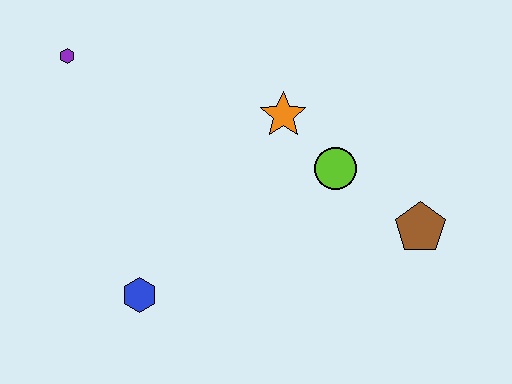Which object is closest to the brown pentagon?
The lime circle is closest to the brown pentagon.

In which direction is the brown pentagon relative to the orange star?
The brown pentagon is to the right of the orange star.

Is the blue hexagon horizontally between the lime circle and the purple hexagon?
Yes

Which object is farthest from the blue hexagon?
The brown pentagon is farthest from the blue hexagon.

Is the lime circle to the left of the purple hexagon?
No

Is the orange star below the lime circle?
No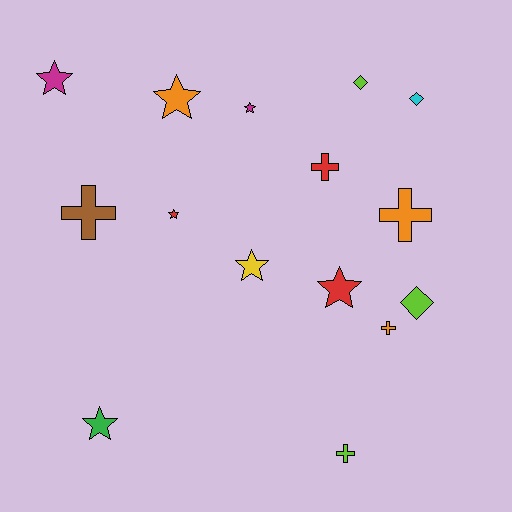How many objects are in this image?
There are 15 objects.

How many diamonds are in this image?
There are 3 diamonds.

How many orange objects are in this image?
There are 3 orange objects.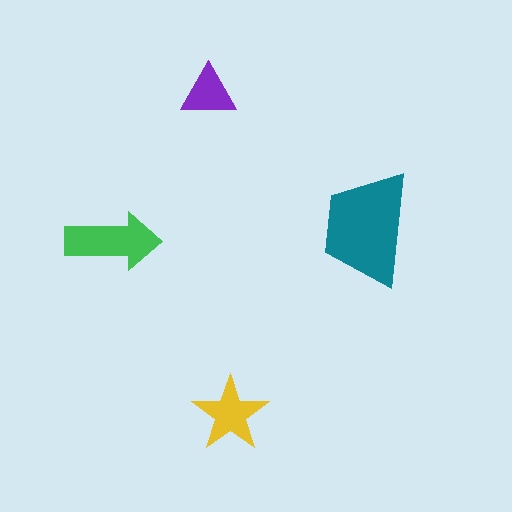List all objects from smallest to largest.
The purple triangle, the yellow star, the green arrow, the teal trapezoid.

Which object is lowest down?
The yellow star is bottommost.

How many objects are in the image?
There are 4 objects in the image.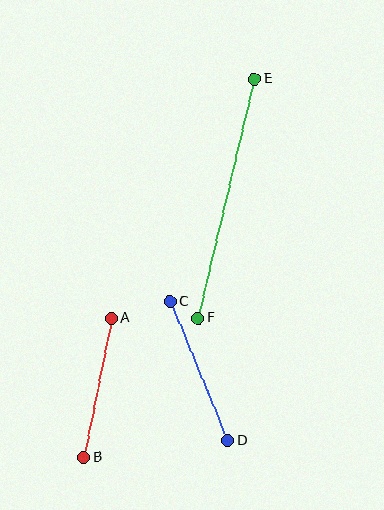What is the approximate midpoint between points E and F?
The midpoint is at approximately (226, 198) pixels.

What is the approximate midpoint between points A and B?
The midpoint is at approximately (98, 388) pixels.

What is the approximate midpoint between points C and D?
The midpoint is at approximately (199, 371) pixels.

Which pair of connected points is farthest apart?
Points E and F are farthest apart.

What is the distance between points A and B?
The distance is approximately 142 pixels.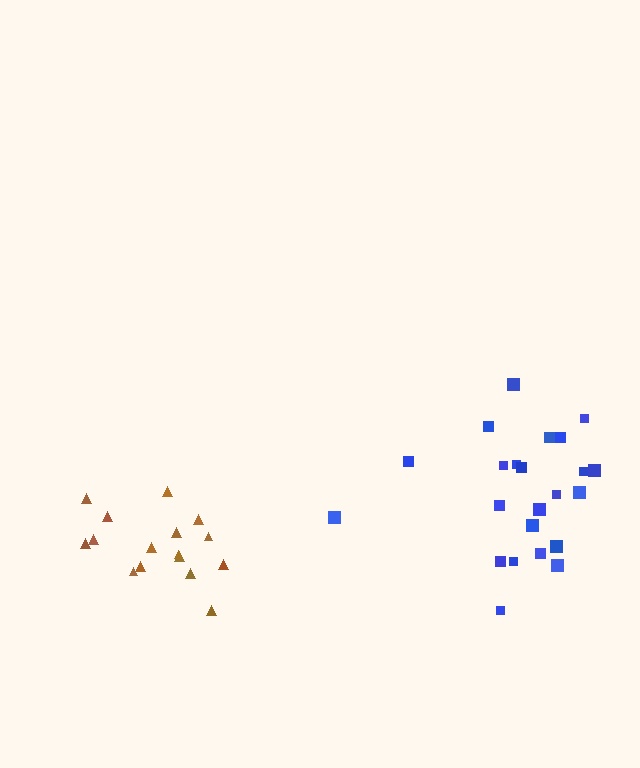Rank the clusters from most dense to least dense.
brown, blue.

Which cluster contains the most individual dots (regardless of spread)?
Blue (23).